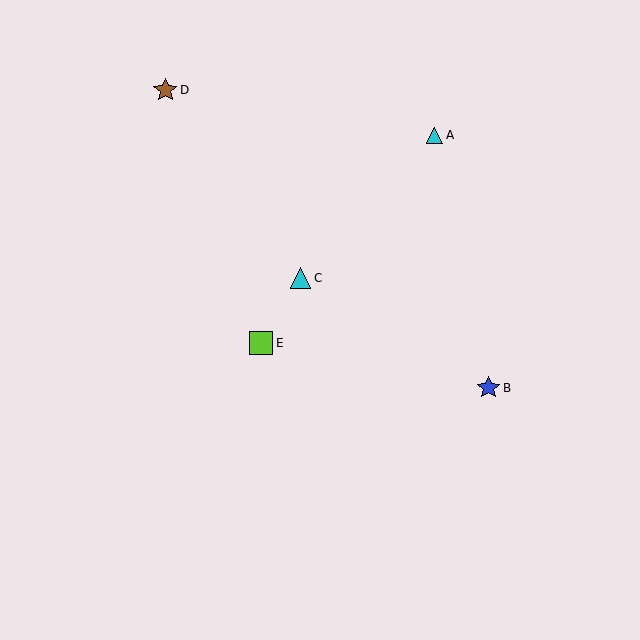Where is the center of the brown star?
The center of the brown star is at (165, 90).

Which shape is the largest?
The brown star (labeled D) is the largest.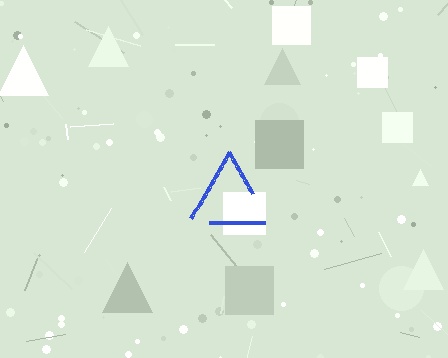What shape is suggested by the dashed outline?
The dashed outline suggests a triangle.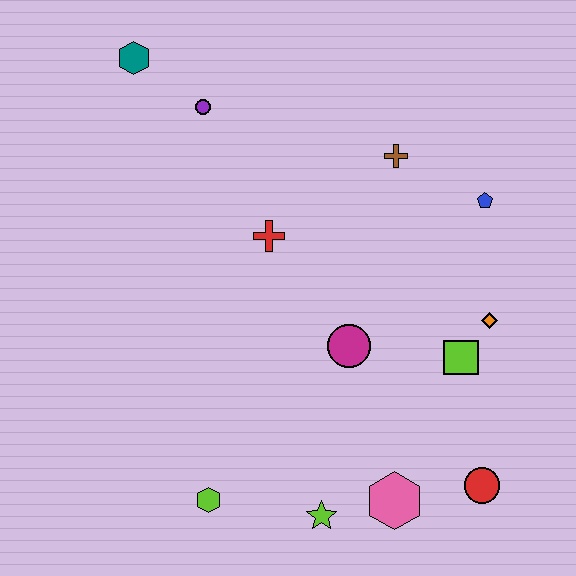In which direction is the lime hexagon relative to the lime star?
The lime hexagon is to the left of the lime star.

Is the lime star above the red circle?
No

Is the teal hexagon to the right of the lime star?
No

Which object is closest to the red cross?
The magenta circle is closest to the red cross.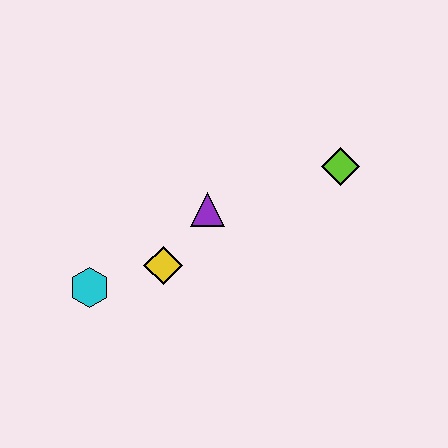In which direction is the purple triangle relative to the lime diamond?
The purple triangle is to the left of the lime diamond.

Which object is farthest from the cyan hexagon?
The lime diamond is farthest from the cyan hexagon.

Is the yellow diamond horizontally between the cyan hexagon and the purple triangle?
Yes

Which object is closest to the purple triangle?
The yellow diamond is closest to the purple triangle.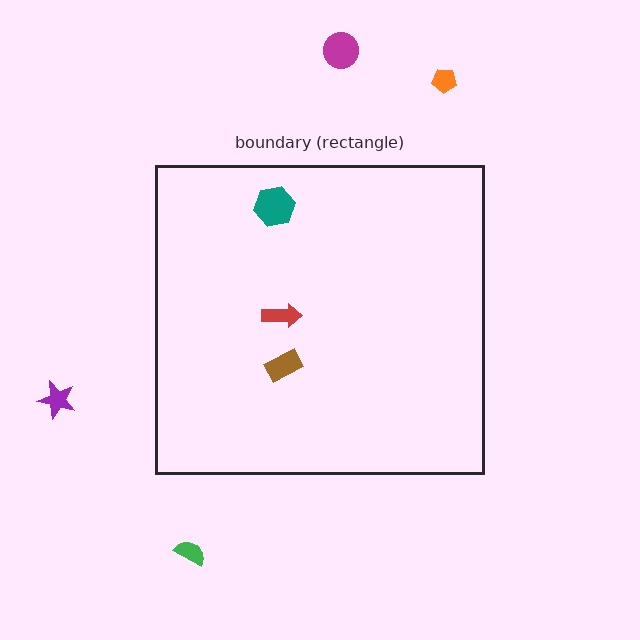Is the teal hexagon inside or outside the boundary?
Inside.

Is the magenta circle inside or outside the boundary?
Outside.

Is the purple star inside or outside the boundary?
Outside.